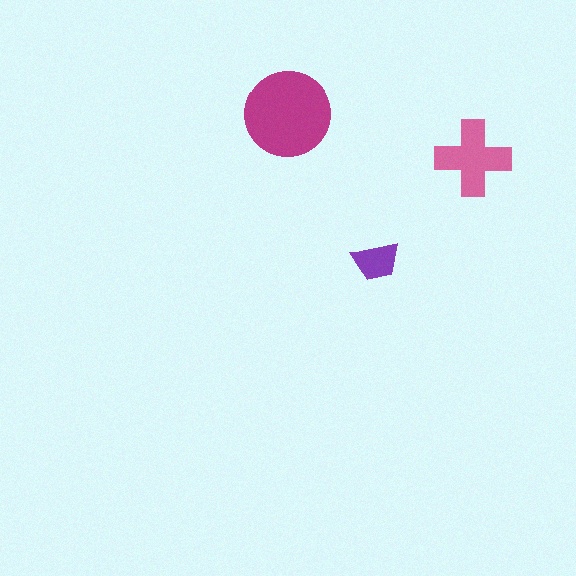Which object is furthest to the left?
The magenta circle is leftmost.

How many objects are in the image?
There are 3 objects in the image.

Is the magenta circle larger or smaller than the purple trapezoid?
Larger.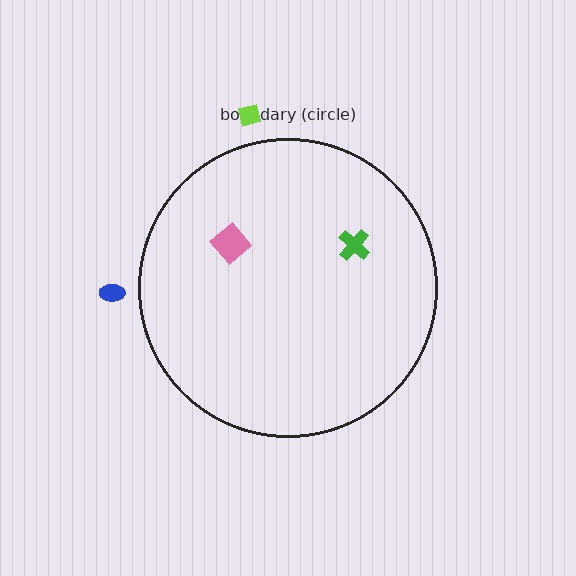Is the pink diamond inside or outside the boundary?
Inside.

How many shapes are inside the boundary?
2 inside, 2 outside.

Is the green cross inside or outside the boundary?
Inside.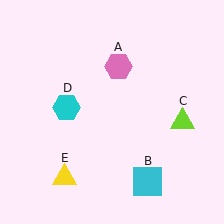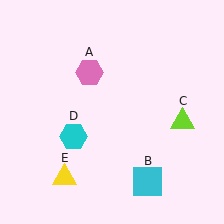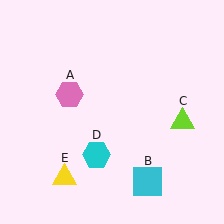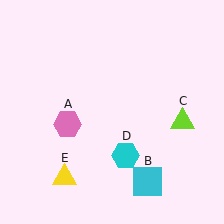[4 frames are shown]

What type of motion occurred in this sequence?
The pink hexagon (object A), cyan hexagon (object D) rotated counterclockwise around the center of the scene.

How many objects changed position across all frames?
2 objects changed position: pink hexagon (object A), cyan hexagon (object D).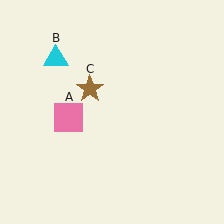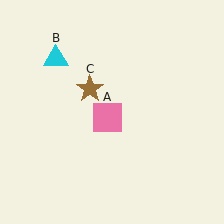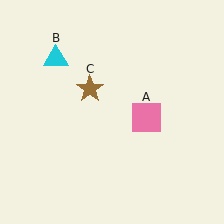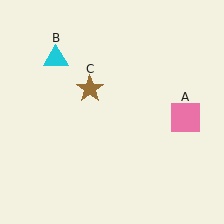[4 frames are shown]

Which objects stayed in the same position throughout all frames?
Cyan triangle (object B) and brown star (object C) remained stationary.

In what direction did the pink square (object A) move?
The pink square (object A) moved right.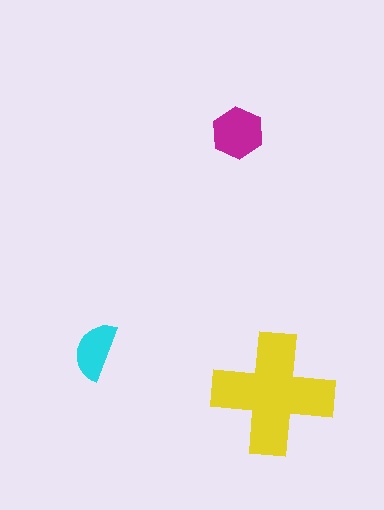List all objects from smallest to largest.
The cyan semicircle, the magenta hexagon, the yellow cross.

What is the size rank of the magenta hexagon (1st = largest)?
2nd.